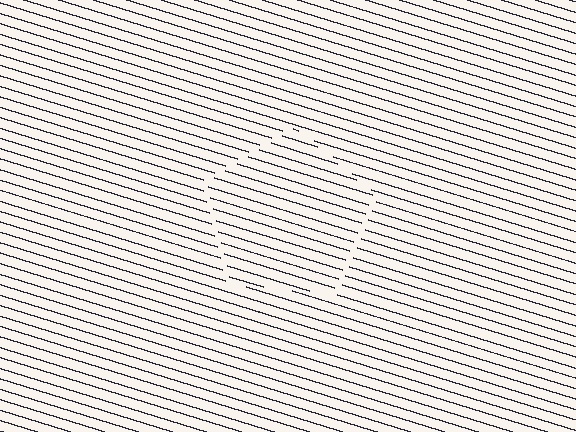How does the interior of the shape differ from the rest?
The interior of the shape contains the same grating, shifted by half a period — the contour is defined by the phase discontinuity where line-ends from the inner and outer gratings abut.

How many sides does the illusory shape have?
5 sides — the line-ends trace a pentagon.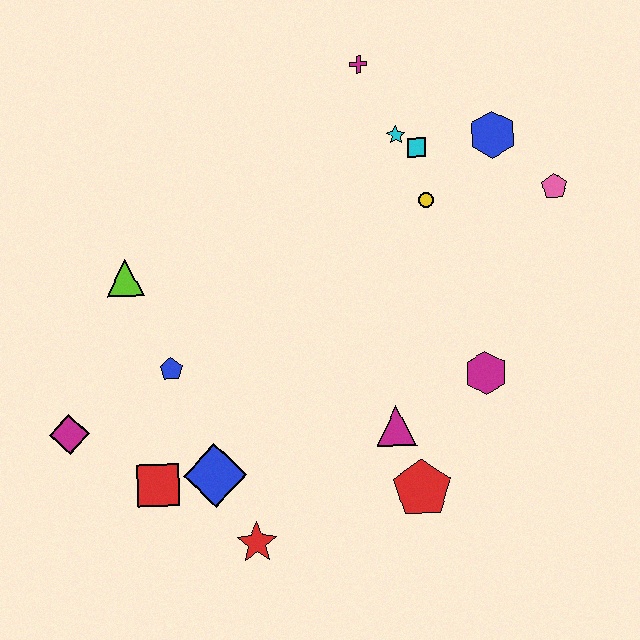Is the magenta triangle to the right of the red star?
Yes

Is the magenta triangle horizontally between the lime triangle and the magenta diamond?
No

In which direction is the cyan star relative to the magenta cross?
The cyan star is below the magenta cross.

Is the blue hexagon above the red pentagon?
Yes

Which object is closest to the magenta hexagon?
The magenta triangle is closest to the magenta hexagon.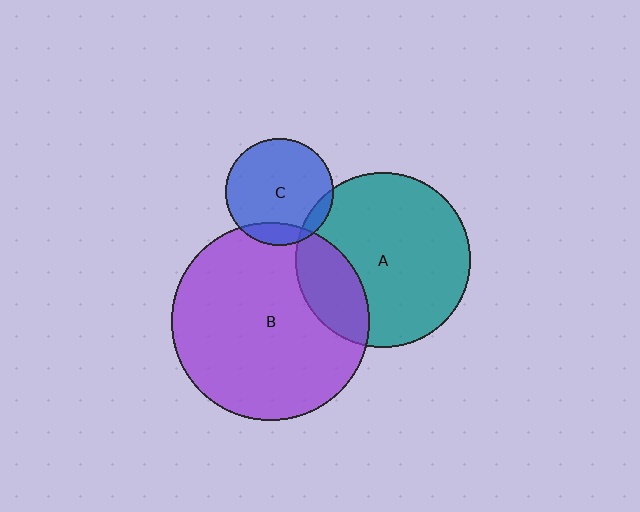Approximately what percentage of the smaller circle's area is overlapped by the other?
Approximately 15%.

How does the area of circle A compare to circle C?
Approximately 2.7 times.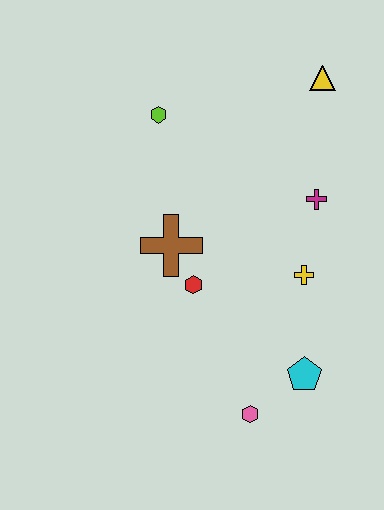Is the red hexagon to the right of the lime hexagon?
Yes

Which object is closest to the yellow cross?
The magenta cross is closest to the yellow cross.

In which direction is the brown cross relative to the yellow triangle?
The brown cross is below the yellow triangle.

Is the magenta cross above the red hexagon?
Yes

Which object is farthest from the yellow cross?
The lime hexagon is farthest from the yellow cross.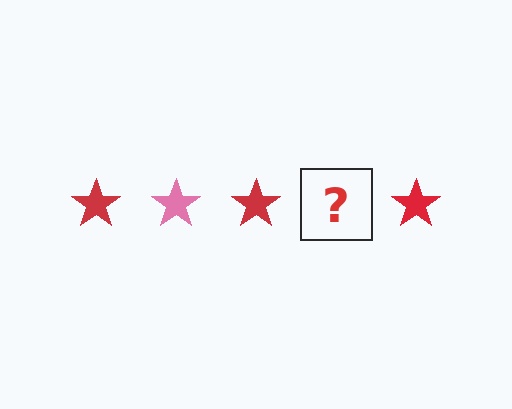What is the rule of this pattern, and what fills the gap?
The rule is that the pattern cycles through red, pink stars. The gap should be filled with a pink star.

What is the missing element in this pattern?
The missing element is a pink star.